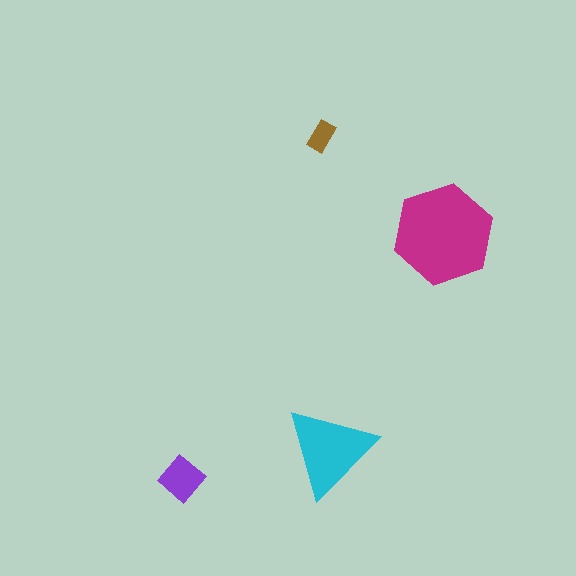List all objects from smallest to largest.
The brown rectangle, the purple diamond, the cyan triangle, the magenta hexagon.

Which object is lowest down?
The purple diamond is bottommost.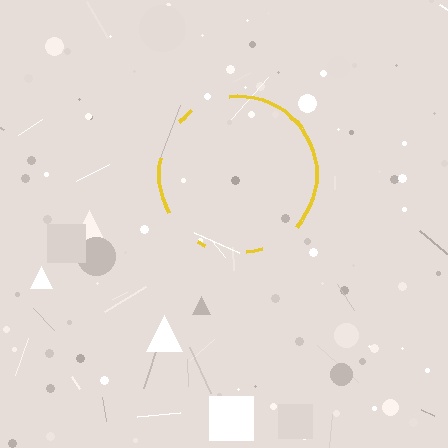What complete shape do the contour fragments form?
The contour fragments form a circle.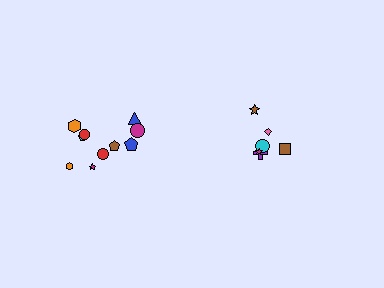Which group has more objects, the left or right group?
The left group.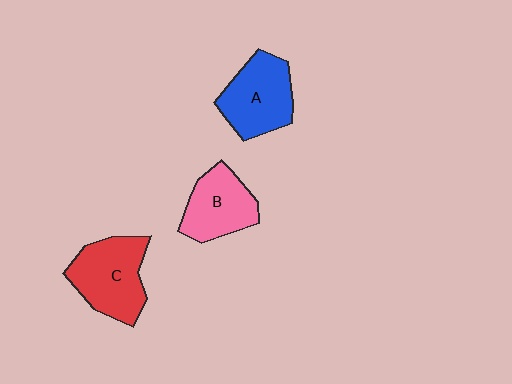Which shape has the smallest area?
Shape B (pink).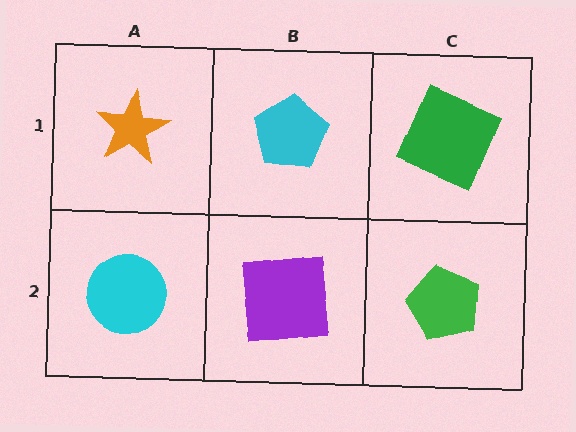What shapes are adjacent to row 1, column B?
A purple square (row 2, column B), an orange star (row 1, column A), a green square (row 1, column C).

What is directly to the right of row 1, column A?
A cyan pentagon.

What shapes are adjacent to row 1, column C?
A green pentagon (row 2, column C), a cyan pentagon (row 1, column B).